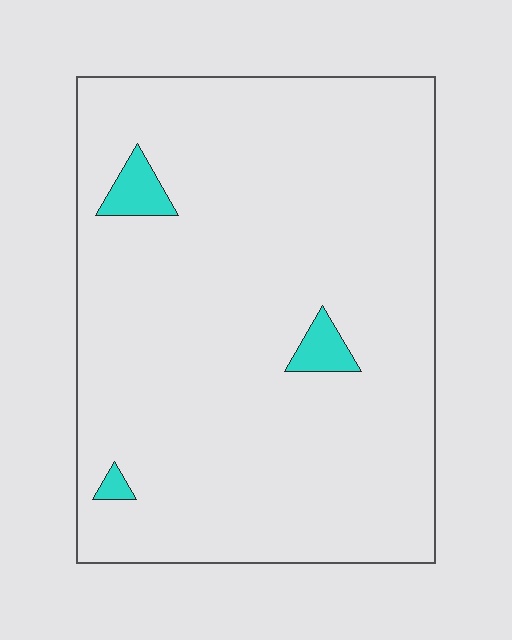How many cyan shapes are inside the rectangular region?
3.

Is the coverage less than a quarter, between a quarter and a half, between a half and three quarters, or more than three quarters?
Less than a quarter.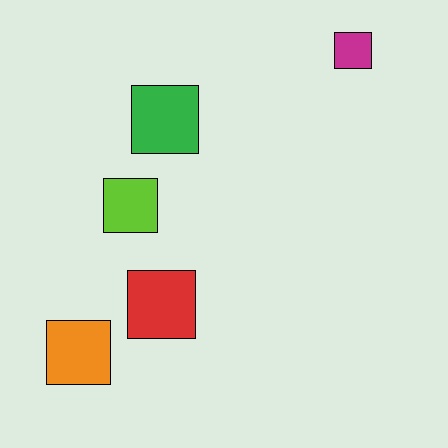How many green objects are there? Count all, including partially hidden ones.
There is 1 green object.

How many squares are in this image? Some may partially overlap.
There are 5 squares.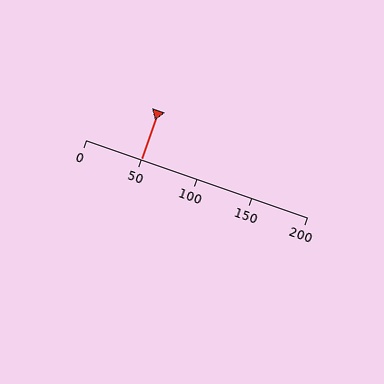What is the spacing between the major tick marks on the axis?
The major ticks are spaced 50 apart.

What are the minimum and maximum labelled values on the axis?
The axis runs from 0 to 200.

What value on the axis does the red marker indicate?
The marker indicates approximately 50.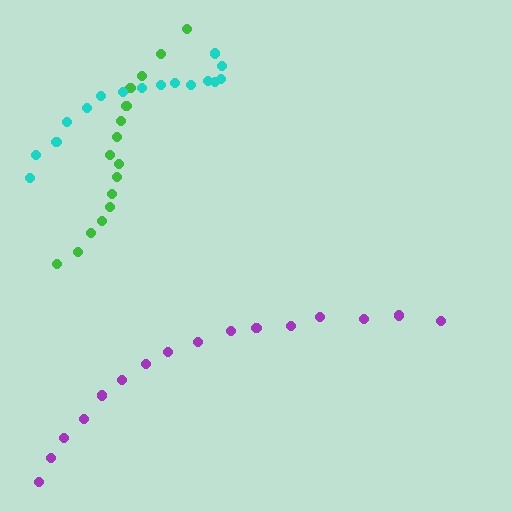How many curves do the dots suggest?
There are 3 distinct paths.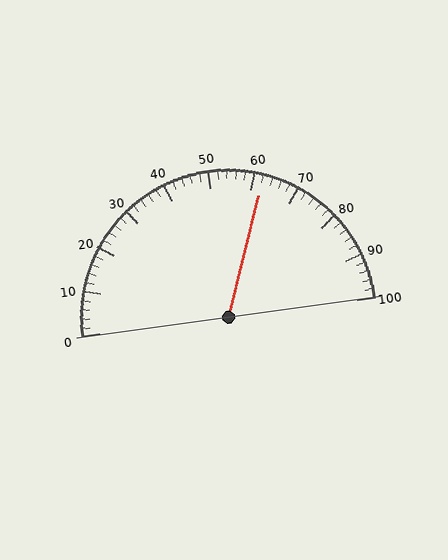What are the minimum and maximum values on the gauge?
The gauge ranges from 0 to 100.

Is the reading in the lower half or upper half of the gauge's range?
The reading is in the upper half of the range (0 to 100).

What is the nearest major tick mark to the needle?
The nearest major tick mark is 60.